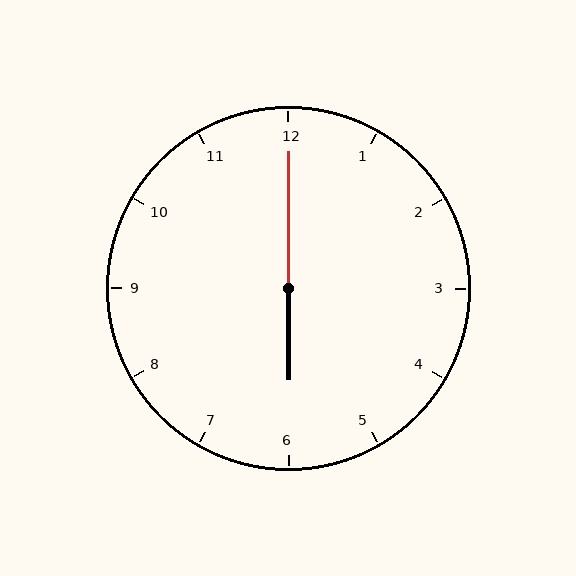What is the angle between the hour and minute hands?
Approximately 180 degrees.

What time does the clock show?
6:00.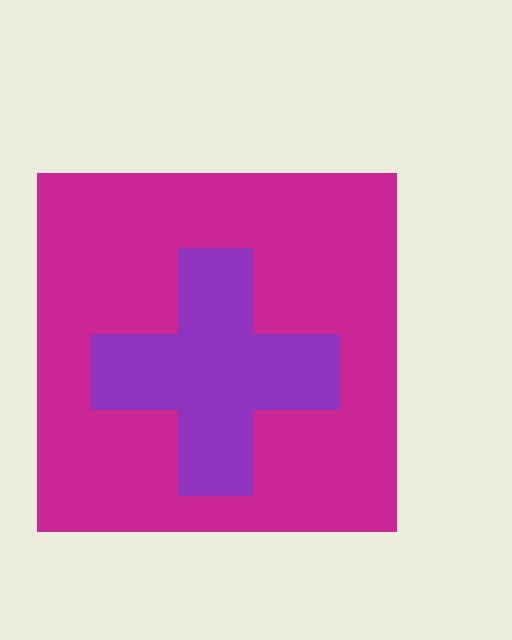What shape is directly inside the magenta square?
The purple cross.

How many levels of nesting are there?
2.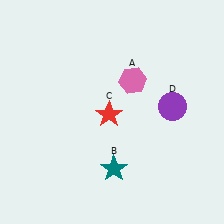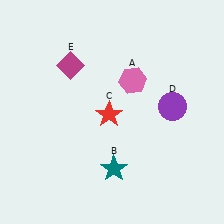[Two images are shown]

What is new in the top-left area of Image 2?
A magenta diamond (E) was added in the top-left area of Image 2.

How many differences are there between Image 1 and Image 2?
There is 1 difference between the two images.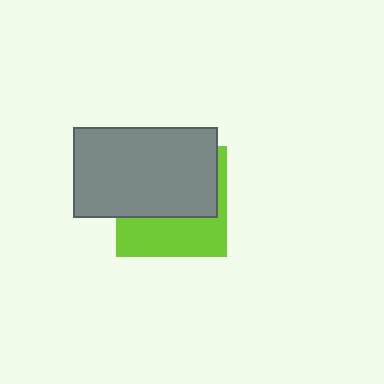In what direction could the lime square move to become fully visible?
The lime square could move down. That would shift it out from behind the gray rectangle entirely.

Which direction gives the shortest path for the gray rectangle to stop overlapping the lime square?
Moving up gives the shortest separation.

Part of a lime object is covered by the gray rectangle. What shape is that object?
It is a square.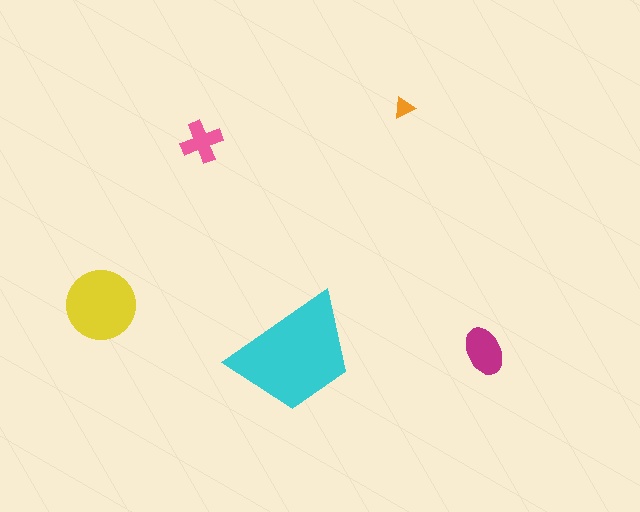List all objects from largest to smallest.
The cyan trapezoid, the yellow circle, the magenta ellipse, the pink cross, the orange triangle.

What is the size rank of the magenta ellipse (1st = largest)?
3rd.